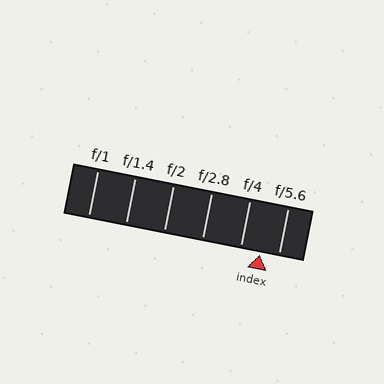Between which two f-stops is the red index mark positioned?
The index mark is between f/4 and f/5.6.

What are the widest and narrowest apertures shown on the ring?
The widest aperture shown is f/1 and the narrowest is f/5.6.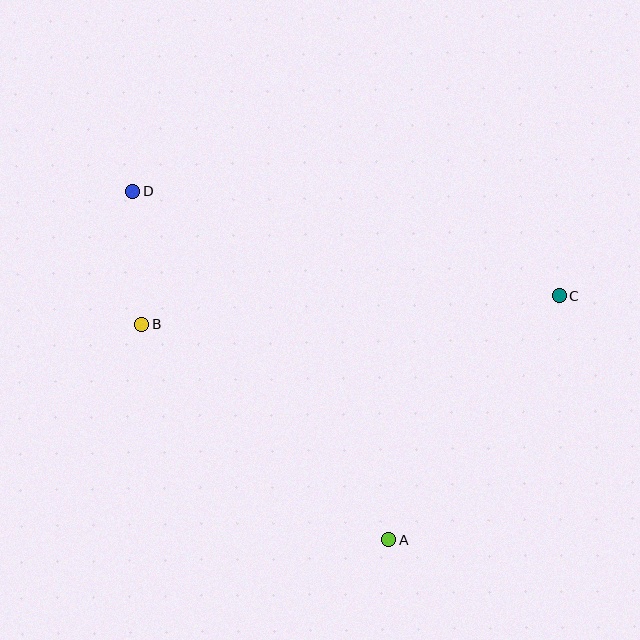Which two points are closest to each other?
Points B and D are closest to each other.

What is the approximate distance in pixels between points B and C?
The distance between B and C is approximately 418 pixels.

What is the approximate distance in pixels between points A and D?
The distance between A and D is approximately 432 pixels.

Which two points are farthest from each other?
Points C and D are farthest from each other.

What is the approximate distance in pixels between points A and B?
The distance between A and B is approximately 328 pixels.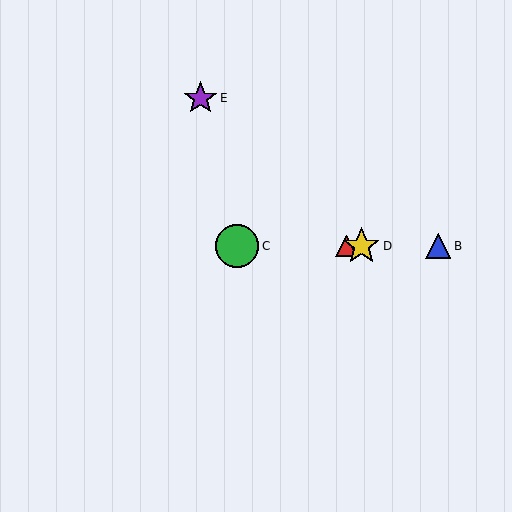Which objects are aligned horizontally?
Objects A, B, C, D are aligned horizontally.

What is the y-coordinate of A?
Object A is at y≈246.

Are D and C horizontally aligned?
Yes, both are at y≈246.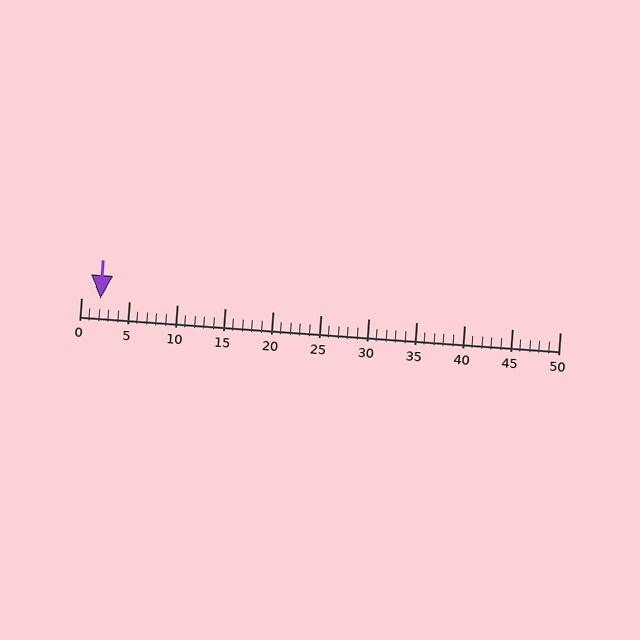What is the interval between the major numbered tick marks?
The major tick marks are spaced 5 units apart.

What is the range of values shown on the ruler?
The ruler shows values from 0 to 50.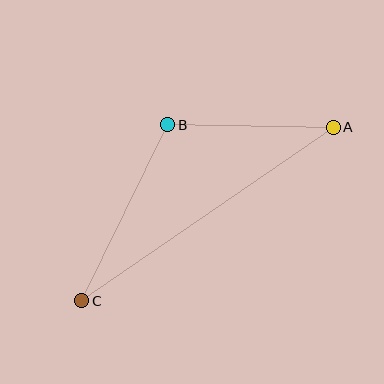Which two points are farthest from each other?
Points A and C are farthest from each other.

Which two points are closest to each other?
Points A and B are closest to each other.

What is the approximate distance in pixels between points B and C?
The distance between B and C is approximately 196 pixels.